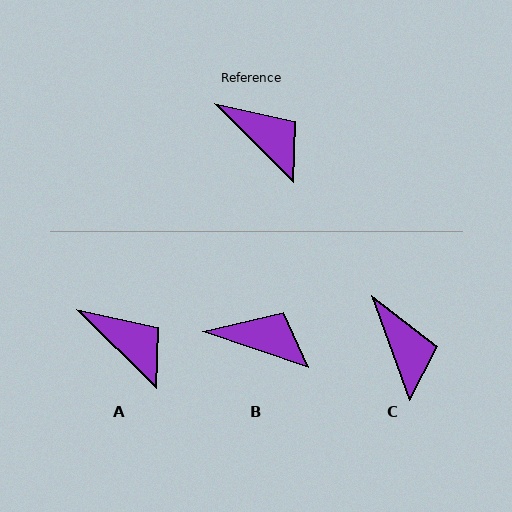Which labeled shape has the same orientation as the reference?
A.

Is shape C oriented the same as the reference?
No, it is off by about 26 degrees.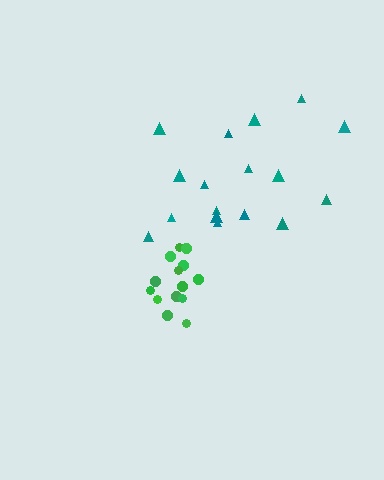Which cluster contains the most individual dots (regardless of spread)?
Teal (17).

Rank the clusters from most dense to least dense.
green, teal.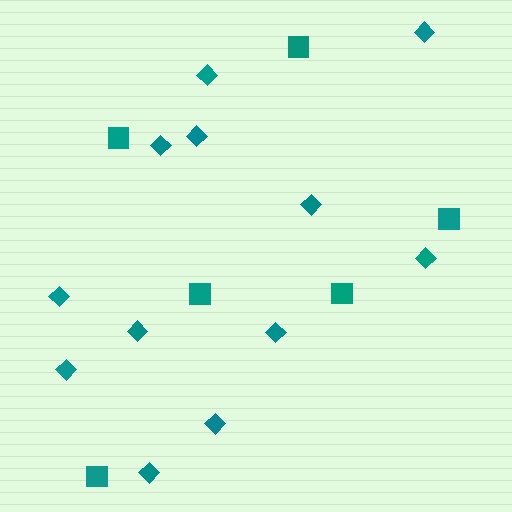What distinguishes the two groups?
There are 2 groups: one group of squares (6) and one group of diamonds (12).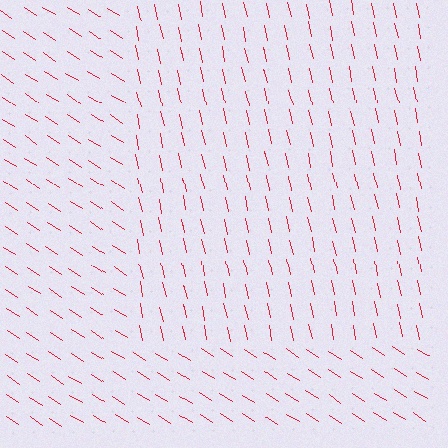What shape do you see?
I see a rectangle.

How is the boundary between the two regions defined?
The boundary is defined purely by a change in line orientation (approximately 45 degrees difference). All lines are the same color and thickness.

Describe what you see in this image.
The image is filled with small red line segments. A rectangle region in the image has lines oriented differently from the surrounding lines, creating a visible texture boundary.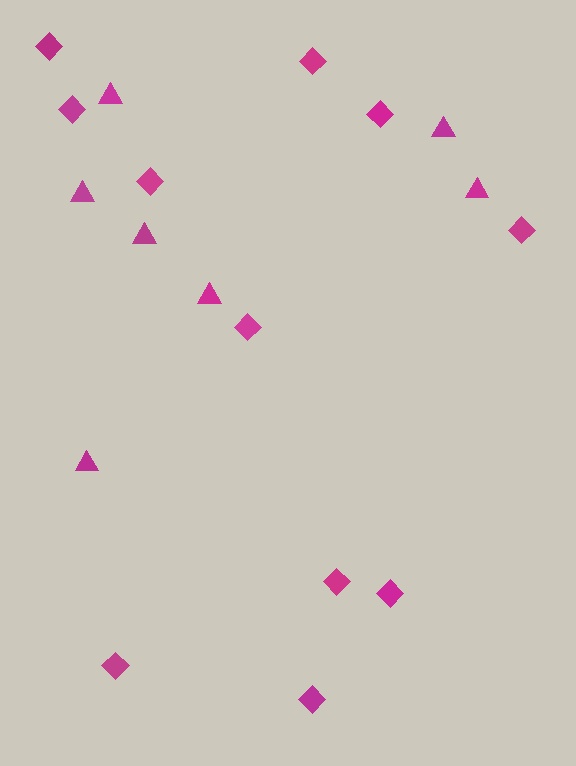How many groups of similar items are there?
There are 2 groups: one group of diamonds (11) and one group of triangles (7).